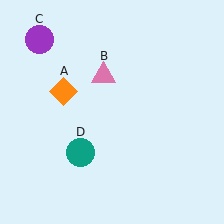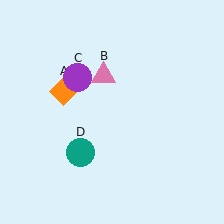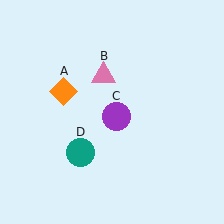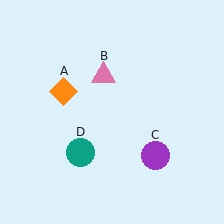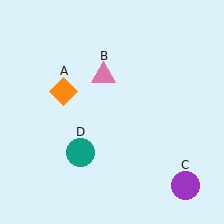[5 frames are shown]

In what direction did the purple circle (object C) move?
The purple circle (object C) moved down and to the right.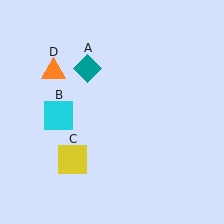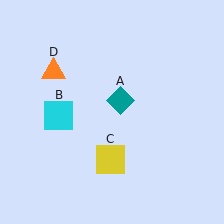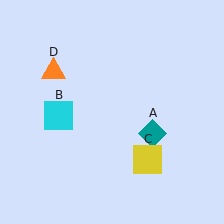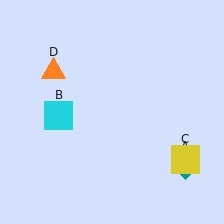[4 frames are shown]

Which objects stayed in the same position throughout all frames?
Cyan square (object B) and orange triangle (object D) remained stationary.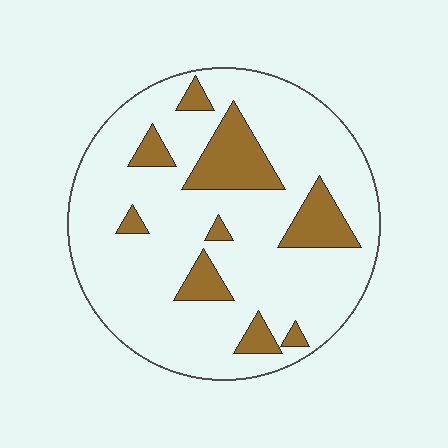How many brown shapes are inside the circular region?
9.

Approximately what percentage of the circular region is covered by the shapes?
Approximately 20%.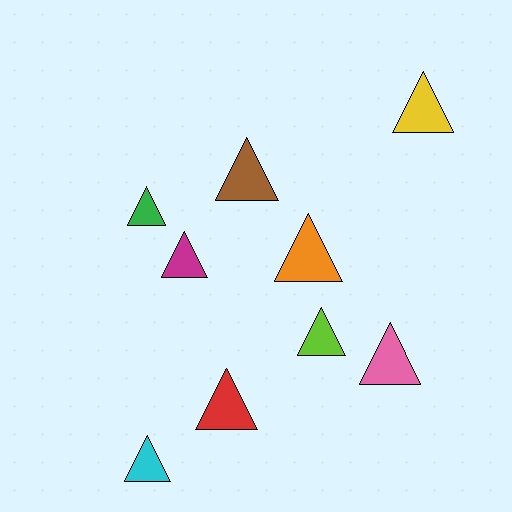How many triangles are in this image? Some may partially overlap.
There are 9 triangles.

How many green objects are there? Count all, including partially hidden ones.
There is 1 green object.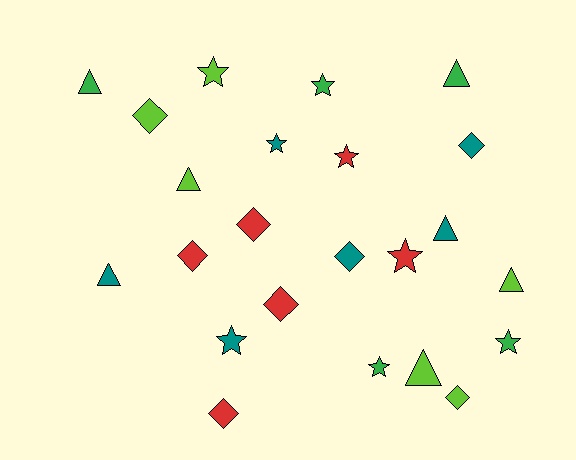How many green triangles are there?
There are 2 green triangles.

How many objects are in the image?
There are 23 objects.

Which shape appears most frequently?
Star, with 8 objects.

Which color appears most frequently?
Red, with 6 objects.